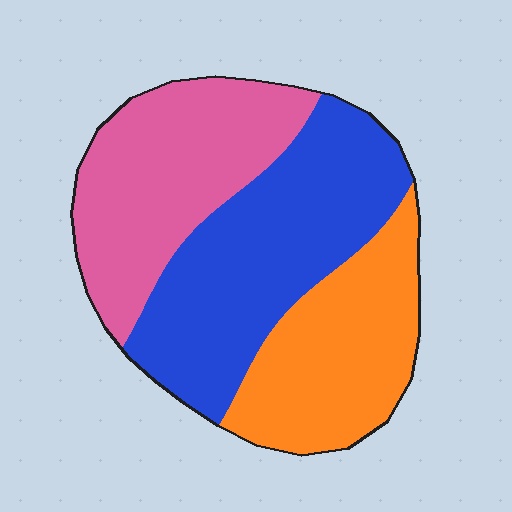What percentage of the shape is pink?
Pink covers around 30% of the shape.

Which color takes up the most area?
Blue, at roughly 40%.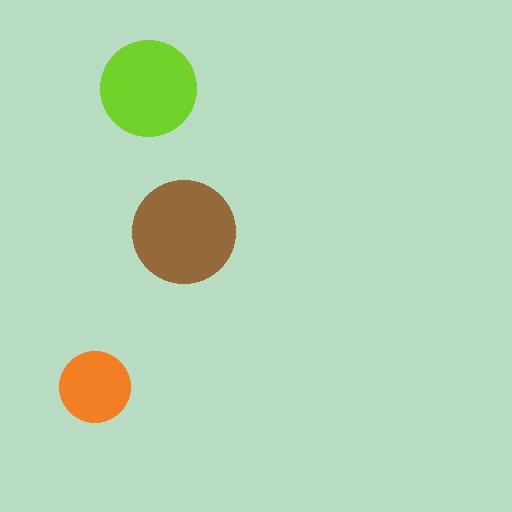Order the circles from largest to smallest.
the brown one, the lime one, the orange one.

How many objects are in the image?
There are 3 objects in the image.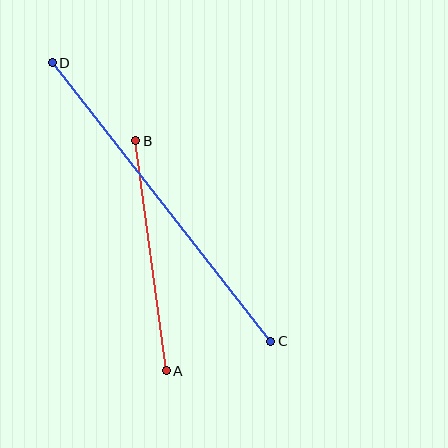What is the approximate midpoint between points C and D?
The midpoint is at approximately (161, 202) pixels.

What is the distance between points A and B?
The distance is approximately 232 pixels.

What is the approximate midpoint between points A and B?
The midpoint is at approximately (151, 256) pixels.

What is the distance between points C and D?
The distance is approximately 354 pixels.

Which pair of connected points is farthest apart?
Points C and D are farthest apart.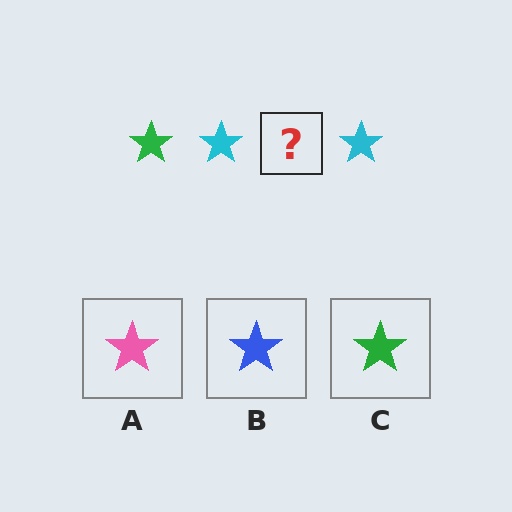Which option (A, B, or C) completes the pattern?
C.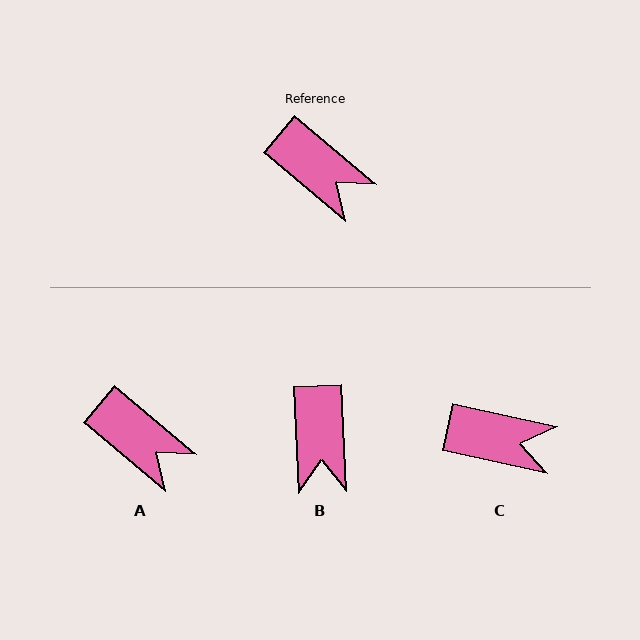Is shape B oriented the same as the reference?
No, it is off by about 47 degrees.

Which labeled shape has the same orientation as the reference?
A.